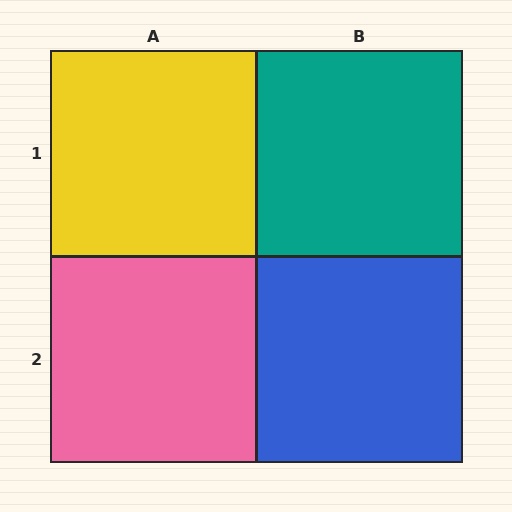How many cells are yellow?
1 cell is yellow.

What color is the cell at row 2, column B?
Blue.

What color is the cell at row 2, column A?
Pink.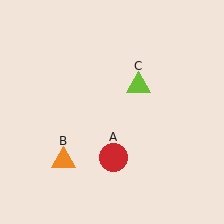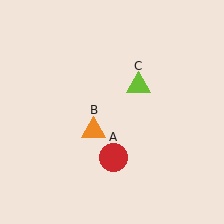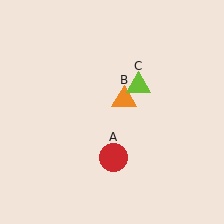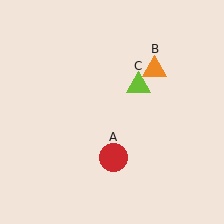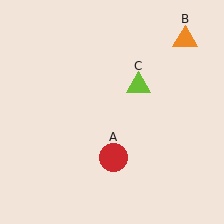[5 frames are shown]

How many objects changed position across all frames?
1 object changed position: orange triangle (object B).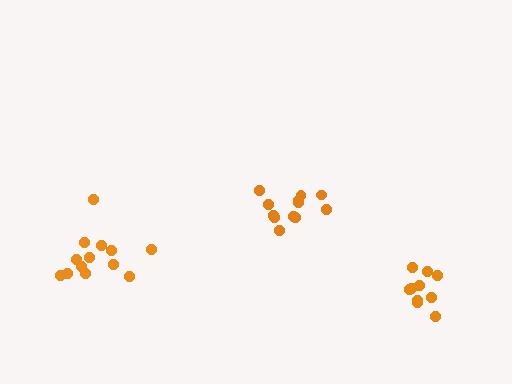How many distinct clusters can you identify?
There are 3 distinct clusters.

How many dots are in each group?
Group 1: 10 dots, Group 2: 12 dots, Group 3: 13 dots (35 total).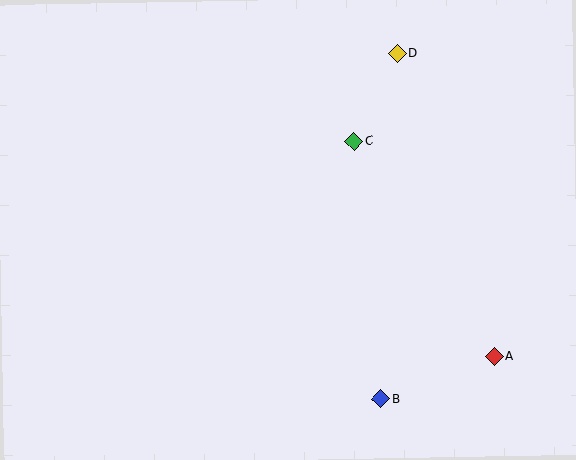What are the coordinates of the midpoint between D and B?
The midpoint between D and B is at (389, 226).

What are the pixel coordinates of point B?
Point B is at (381, 399).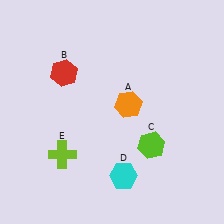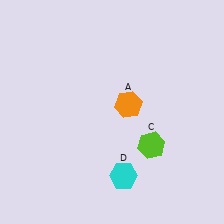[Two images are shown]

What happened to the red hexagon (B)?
The red hexagon (B) was removed in Image 2. It was in the top-left area of Image 1.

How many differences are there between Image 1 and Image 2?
There are 2 differences between the two images.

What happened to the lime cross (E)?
The lime cross (E) was removed in Image 2. It was in the bottom-left area of Image 1.